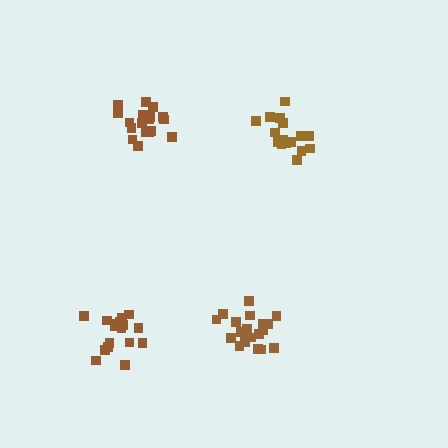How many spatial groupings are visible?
There are 4 spatial groupings.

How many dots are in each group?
Group 1: 19 dots, Group 2: 16 dots, Group 3: 20 dots, Group 4: 17 dots (72 total).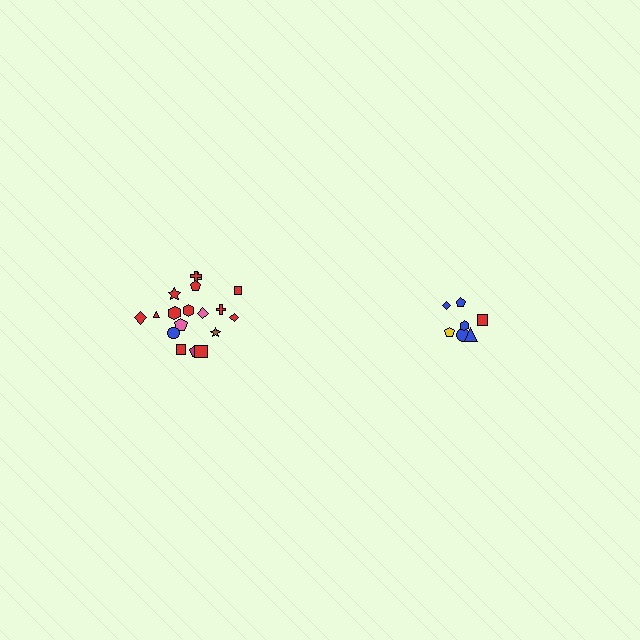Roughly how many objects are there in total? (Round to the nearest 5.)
Roughly 25 objects in total.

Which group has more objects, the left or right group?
The left group.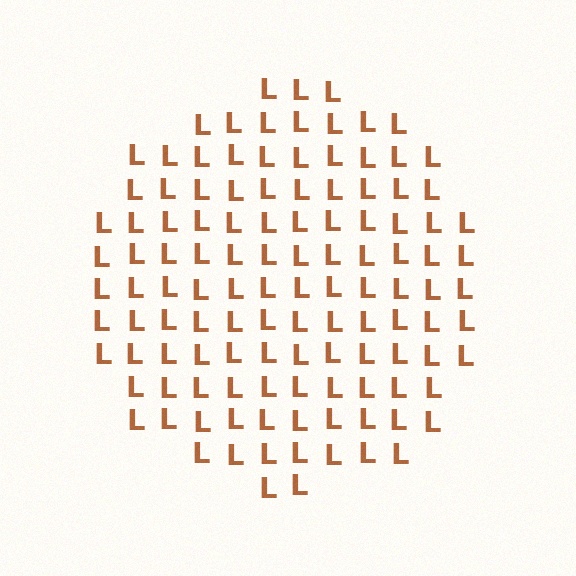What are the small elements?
The small elements are letter L's.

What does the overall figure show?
The overall figure shows a circle.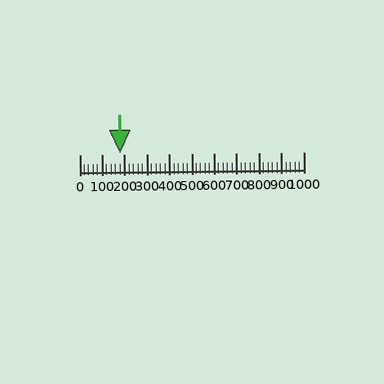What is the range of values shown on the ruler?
The ruler shows values from 0 to 1000.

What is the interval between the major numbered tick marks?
The major tick marks are spaced 100 units apart.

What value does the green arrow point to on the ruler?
The green arrow points to approximately 179.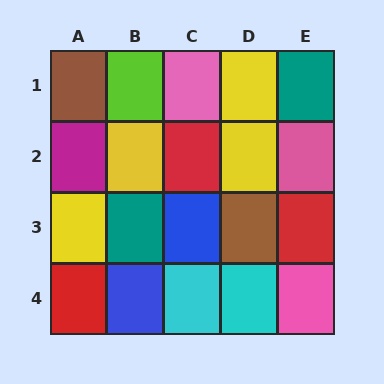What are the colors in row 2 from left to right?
Magenta, yellow, red, yellow, pink.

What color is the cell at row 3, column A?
Yellow.